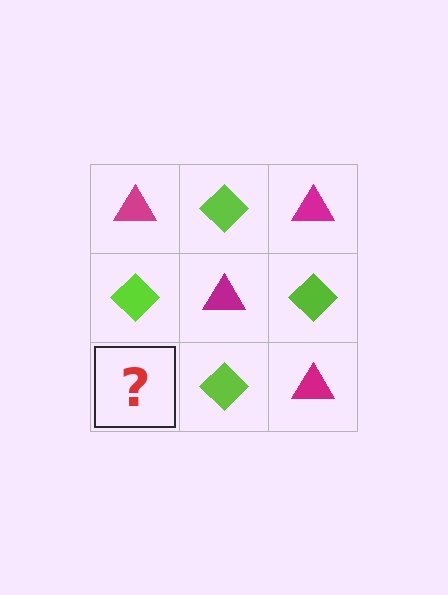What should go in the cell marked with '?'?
The missing cell should contain a magenta triangle.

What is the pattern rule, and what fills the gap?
The rule is that it alternates magenta triangle and lime diamond in a checkerboard pattern. The gap should be filled with a magenta triangle.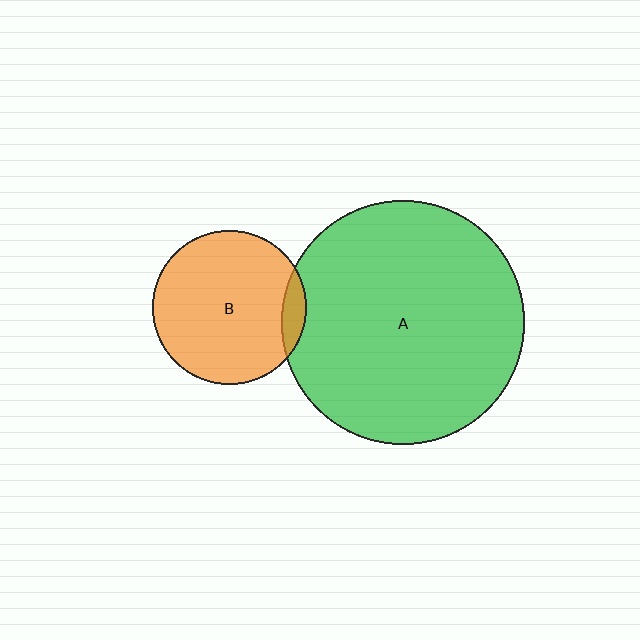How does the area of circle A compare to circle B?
Approximately 2.5 times.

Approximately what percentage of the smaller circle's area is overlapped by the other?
Approximately 10%.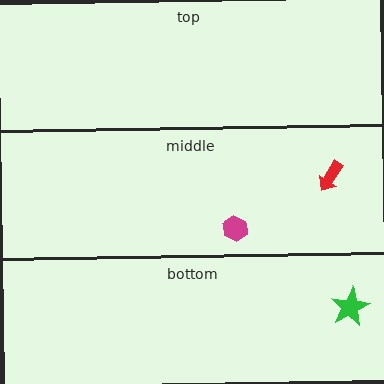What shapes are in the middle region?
The red arrow, the magenta hexagon.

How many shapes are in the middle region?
2.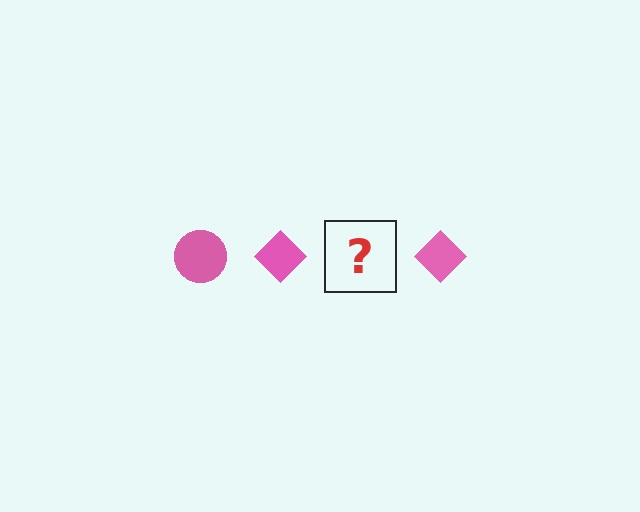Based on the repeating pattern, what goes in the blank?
The blank should be a pink circle.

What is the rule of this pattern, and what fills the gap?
The rule is that the pattern cycles through circle, diamond shapes in pink. The gap should be filled with a pink circle.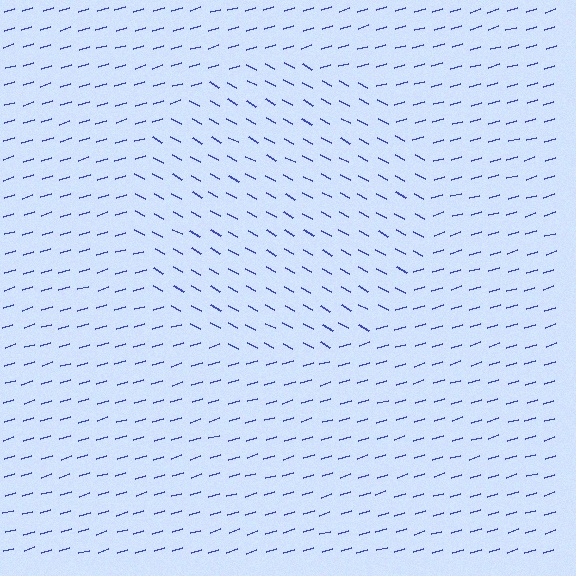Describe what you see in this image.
The image is filled with small blue line segments. A circle region in the image has lines oriented differently from the surrounding lines, creating a visible texture boundary.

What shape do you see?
I see a circle.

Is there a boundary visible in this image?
Yes, there is a texture boundary formed by a change in line orientation.